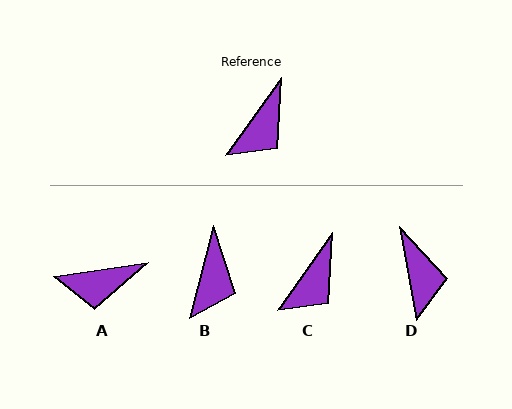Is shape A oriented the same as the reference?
No, it is off by about 46 degrees.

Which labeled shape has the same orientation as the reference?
C.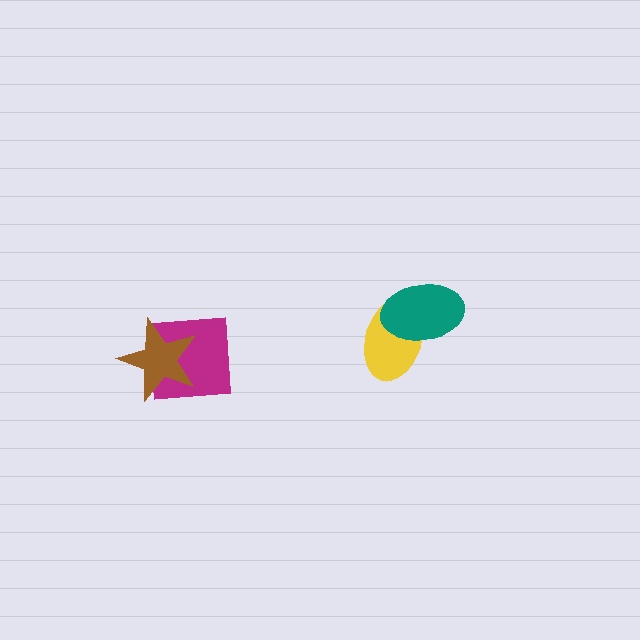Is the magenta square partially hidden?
Yes, it is partially covered by another shape.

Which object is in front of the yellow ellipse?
The teal ellipse is in front of the yellow ellipse.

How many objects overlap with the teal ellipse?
1 object overlaps with the teal ellipse.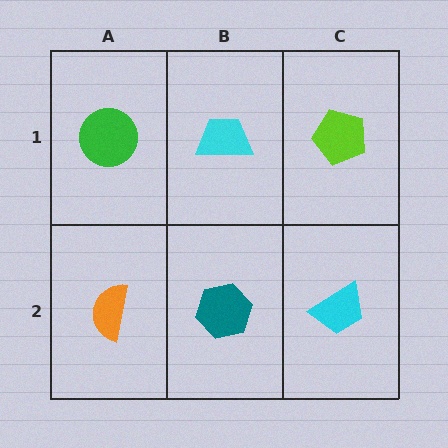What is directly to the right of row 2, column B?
A cyan trapezoid.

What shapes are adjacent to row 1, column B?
A teal hexagon (row 2, column B), a green circle (row 1, column A), a lime pentagon (row 1, column C).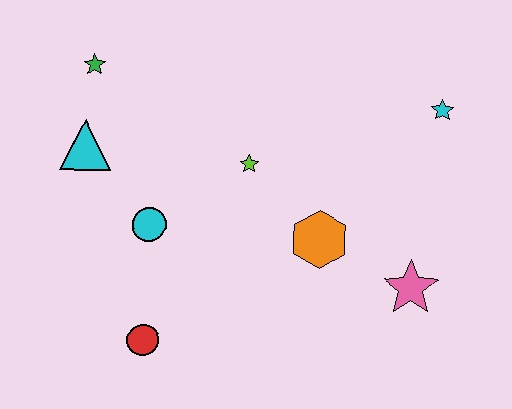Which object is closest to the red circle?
The cyan circle is closest to the red circle.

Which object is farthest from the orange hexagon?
The green star is farthest from the orange hexagon.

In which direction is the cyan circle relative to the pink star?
The cyan circle is to the left of the pink star.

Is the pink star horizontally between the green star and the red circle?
No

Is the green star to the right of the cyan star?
No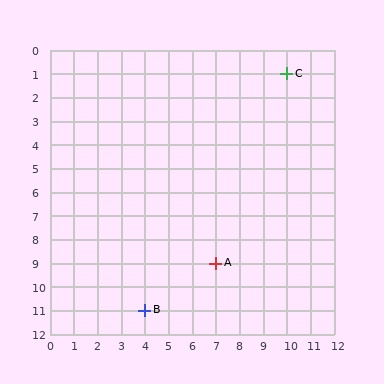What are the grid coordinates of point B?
Point B is at grid coordinates (4, 11).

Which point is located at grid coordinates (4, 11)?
Point B is at (4, 11).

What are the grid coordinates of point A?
Point A is at grid coordinates (7, 9).